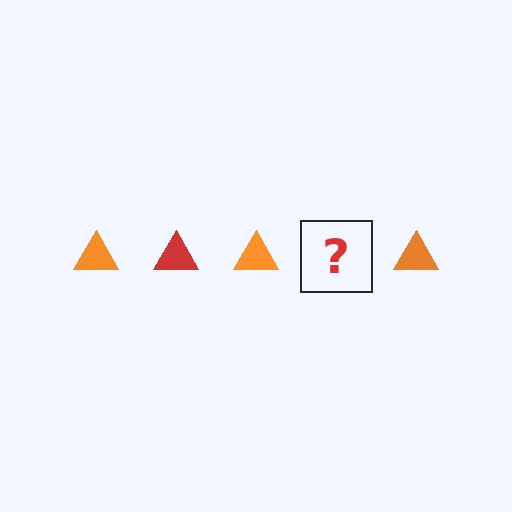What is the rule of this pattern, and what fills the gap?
The rule is that the pattern cycles through orange, red triangles. The gap should be filled with a red triangle.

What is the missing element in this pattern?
The missing element is a red triangle.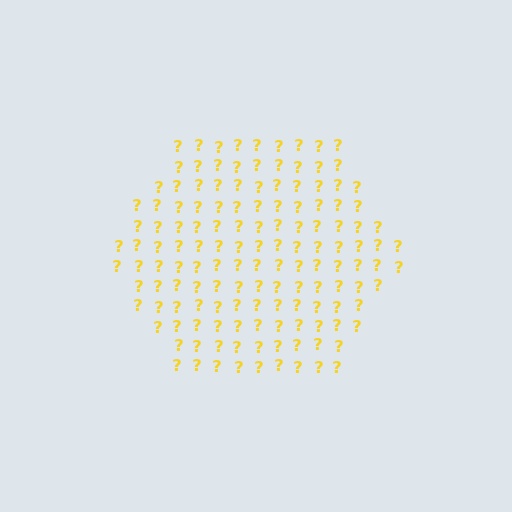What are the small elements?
The small elements are question marks.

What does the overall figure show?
The overall figure shows a hexagon.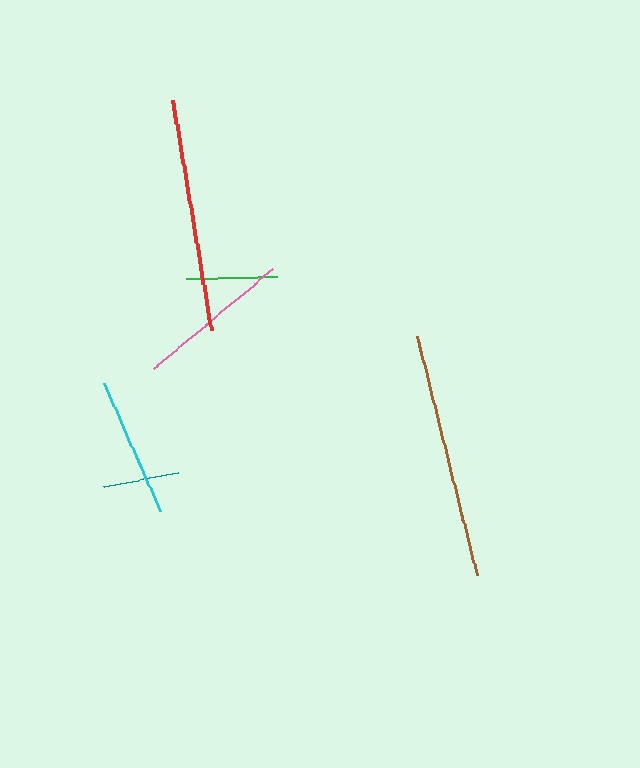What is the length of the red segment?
The red segment is approximately 233 pixels long.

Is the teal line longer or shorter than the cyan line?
The cyan line is longer than the teal line.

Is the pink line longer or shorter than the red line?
The red line is longer than the pink line.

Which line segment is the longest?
The brown line is the longest at approximately 247 pixels.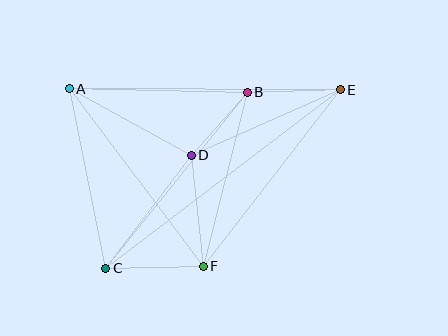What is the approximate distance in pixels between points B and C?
The distance between B and C is approximately 226 pixels.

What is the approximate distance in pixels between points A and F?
The distance between A and F is approximately 222 pixels.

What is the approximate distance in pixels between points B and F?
The distance between B and F is approximately 179 pixels.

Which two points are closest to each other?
Points B and D are closest to each other.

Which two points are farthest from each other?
Points C and E are farthest from each other.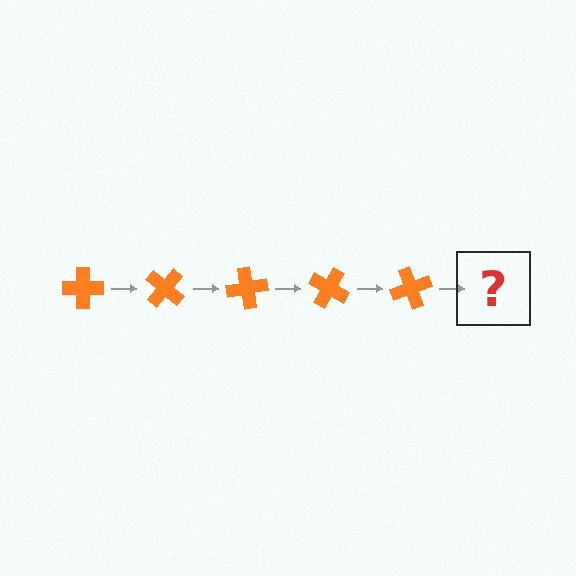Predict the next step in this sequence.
The next step is an orange cross rotated 200 degrees.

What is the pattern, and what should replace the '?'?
The pattern is that the cross rotates 40 degrees each step. The '?' should be an orange cross rotated 200 degrees.